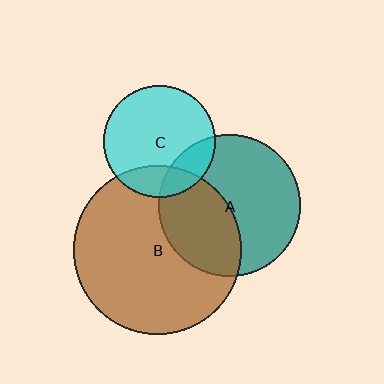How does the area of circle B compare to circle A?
Approximately 1.4 times.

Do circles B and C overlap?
Yes.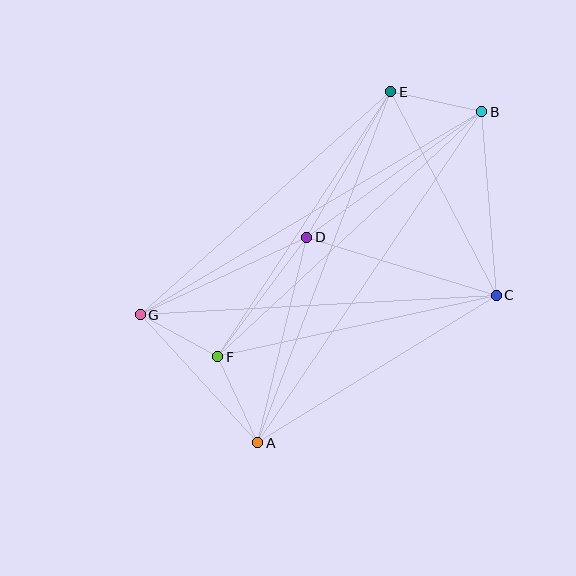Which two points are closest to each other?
Points F and G are closest to each other.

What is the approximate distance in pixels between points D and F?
The distance between D and F is approximately 149 pixels.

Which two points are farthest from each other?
Points A and B are farthest from each other.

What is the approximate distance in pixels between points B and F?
The distance between B and F is approximately 360 pixels.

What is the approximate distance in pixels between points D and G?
The distance between D and G is approximately 184 pixels.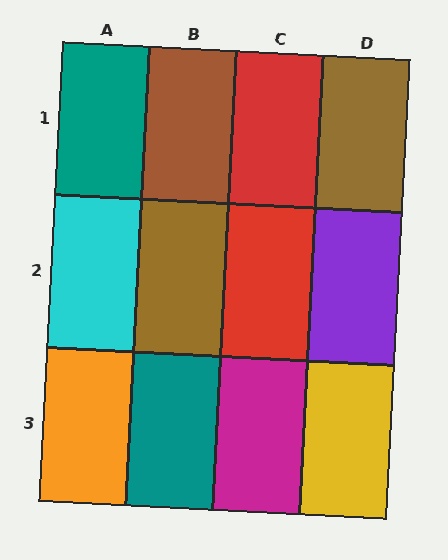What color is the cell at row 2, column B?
Brown.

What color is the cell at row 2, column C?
Red.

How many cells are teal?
2 cells are teal.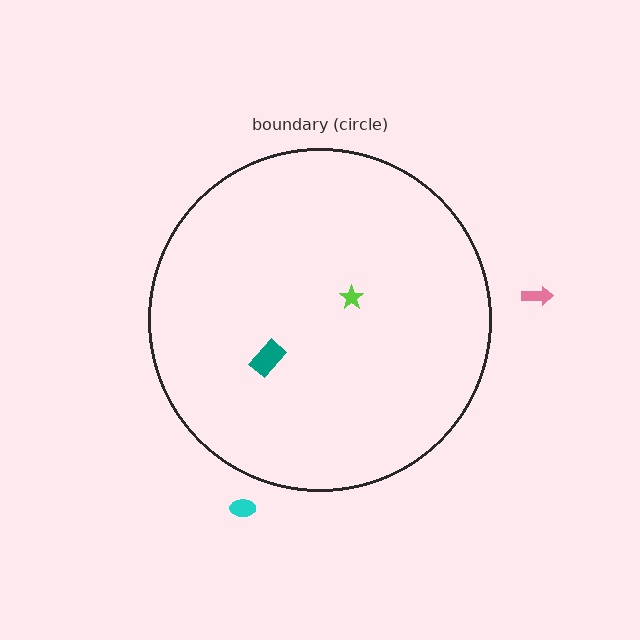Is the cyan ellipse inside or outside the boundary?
Outside.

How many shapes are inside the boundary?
2 inside, 2 outside.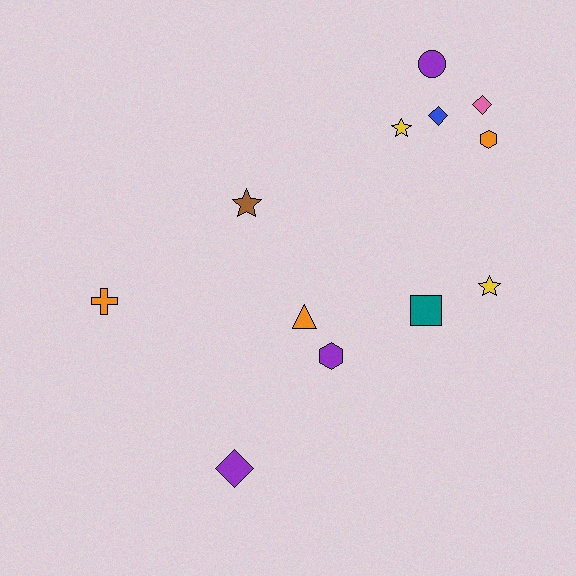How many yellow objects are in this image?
There are 2 yellow objects.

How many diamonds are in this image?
There are 3 diamonds.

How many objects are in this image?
There are 12 objects.